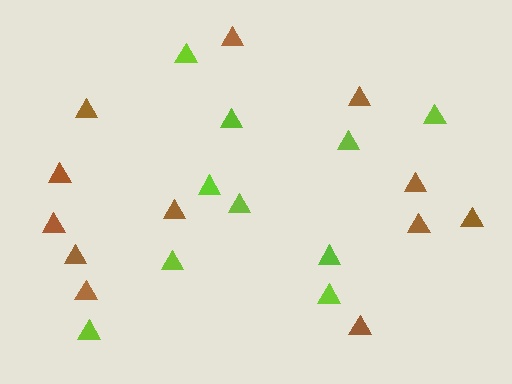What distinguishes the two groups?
There are 2 groups: one group of brown triangles (12) and one group of lime triangles (10).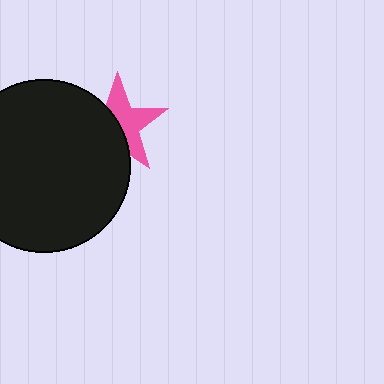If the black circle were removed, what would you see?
You would see the complete pink star.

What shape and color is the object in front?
The object in front is a black circle.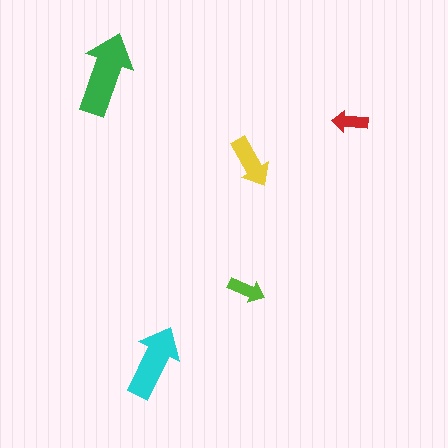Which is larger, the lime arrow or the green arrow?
The green one.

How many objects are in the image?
There are 5 objects in the image.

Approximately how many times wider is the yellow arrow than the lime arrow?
About 1.5 times wider.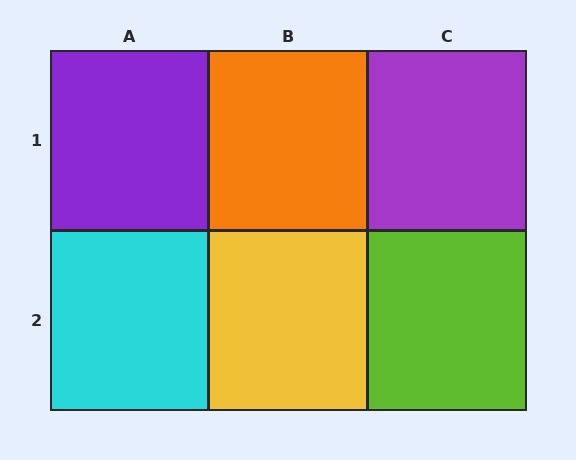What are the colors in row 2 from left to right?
Cyan, yellow, lime.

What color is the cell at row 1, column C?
Purple.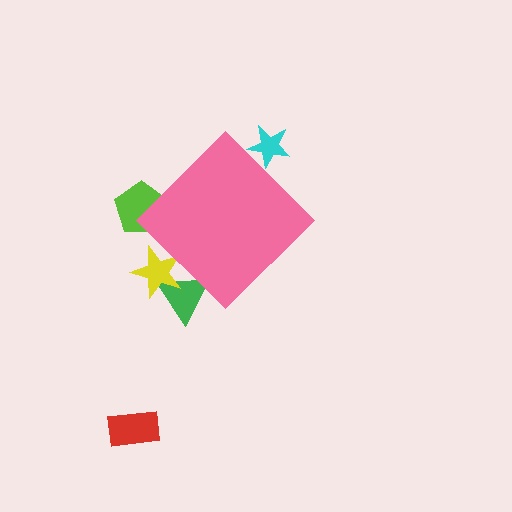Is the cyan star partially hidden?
Yes, the cyan star is partially hidden behind the pink diamond.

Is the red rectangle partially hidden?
No, the red rectangle is fully visible.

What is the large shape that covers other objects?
A pink diamond.